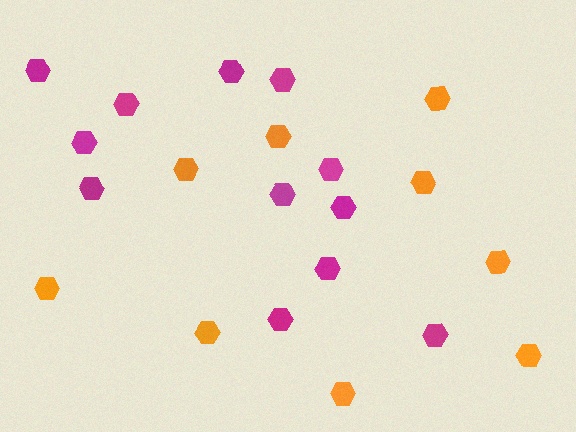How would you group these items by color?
There are 2 groups: one group of magenta hexagons (12) and one group of orange hexagons (9).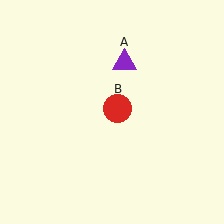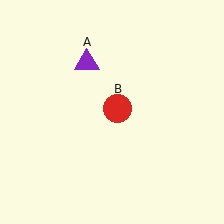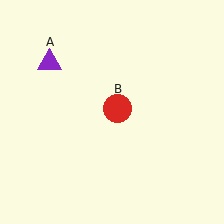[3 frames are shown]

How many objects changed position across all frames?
1 object changed position: purple triangle (object A).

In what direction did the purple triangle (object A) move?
The purple triangle (object A) moved left.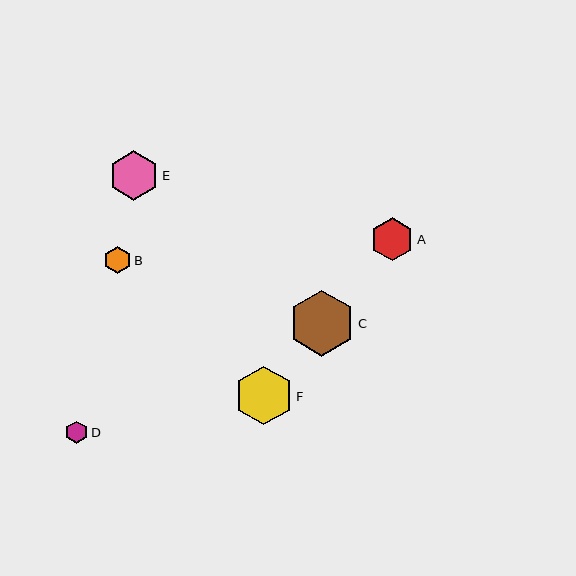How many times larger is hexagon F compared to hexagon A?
Hexagon F is approximately 1.4 times the size of hexagon A.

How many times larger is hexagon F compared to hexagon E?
Hexagon F is approximately 1.2 times the size of hexagon E.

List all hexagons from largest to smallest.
From largest to smallest: C, F, E, A, B, D.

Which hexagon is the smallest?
Hexagon D is the smallest with a size of approximately 22 pixels.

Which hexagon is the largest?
Hexagon C is the largest with a size of approximately 66 pixels.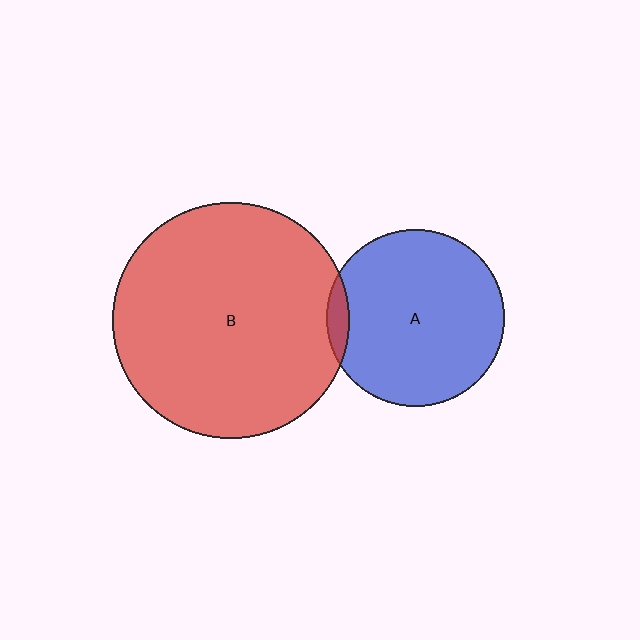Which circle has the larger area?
Circle B (red).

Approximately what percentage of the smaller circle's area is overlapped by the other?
Approximately 5%.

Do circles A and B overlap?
Yes.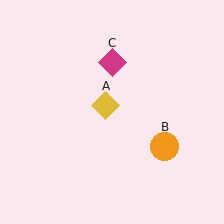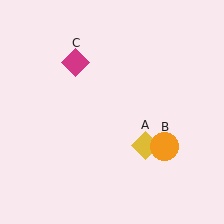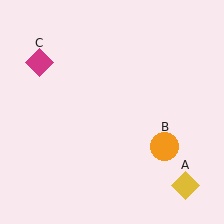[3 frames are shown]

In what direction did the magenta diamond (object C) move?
The magenta diamond (object C) moved left.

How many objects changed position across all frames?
2 objects changed position: yellow diamond (object A), magenta diamond (object C).